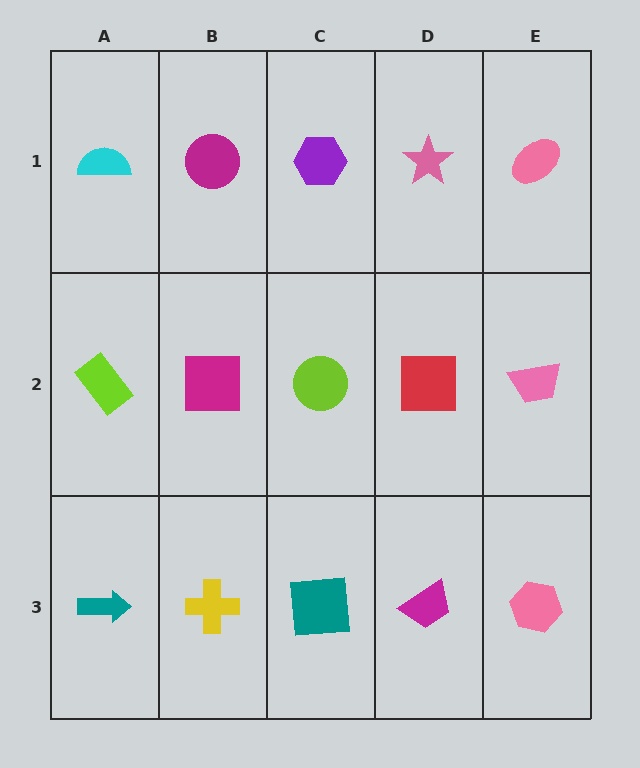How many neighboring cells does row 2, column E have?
3.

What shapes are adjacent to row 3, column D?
A red square (row 2, column D), a teal square (row 3, column C), a pink hexagon (row 3, column E).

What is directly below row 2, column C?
A teal square.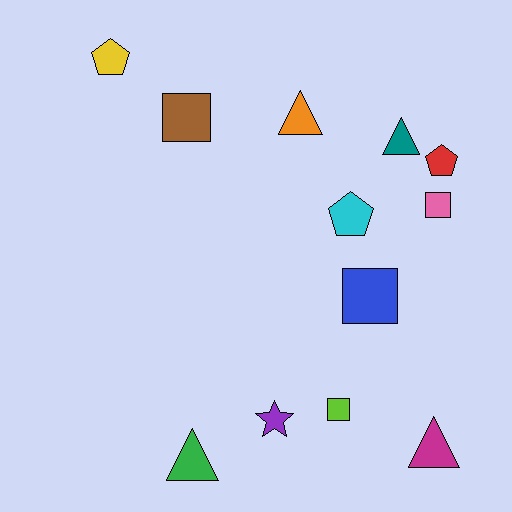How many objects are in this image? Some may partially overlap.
There are 12 objects.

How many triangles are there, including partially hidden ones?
There are 4 triangles.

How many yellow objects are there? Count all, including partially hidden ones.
There is 1 yellow object.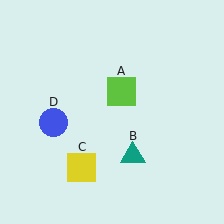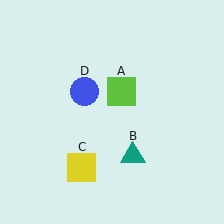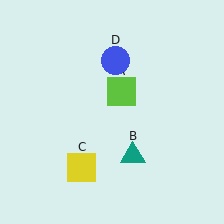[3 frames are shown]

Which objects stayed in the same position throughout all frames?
Lime square (object A) and teal triangle (object B) and yellow square (object C) remained stationary.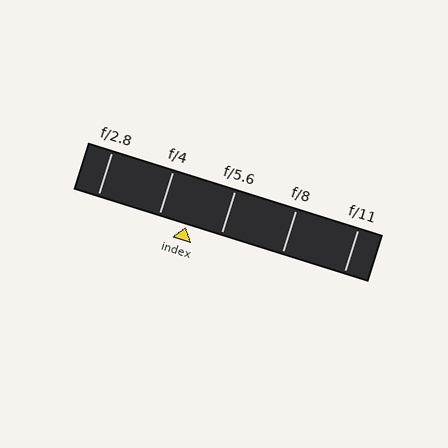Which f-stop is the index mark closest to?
The index mark is closest to f/4.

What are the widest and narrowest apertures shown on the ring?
The widest aperture shown is f/2.8 and the narrowest is f/11.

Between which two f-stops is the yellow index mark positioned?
The index mark is between f/4 and f/5.6.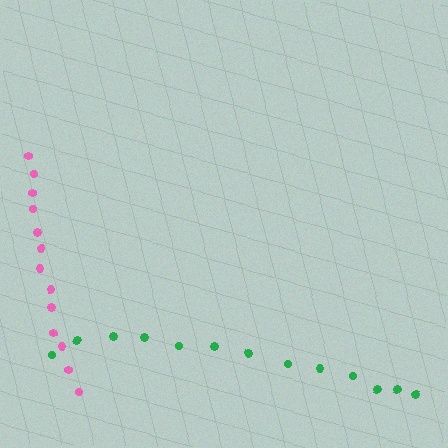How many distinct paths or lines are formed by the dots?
There are 2 distinct paths.